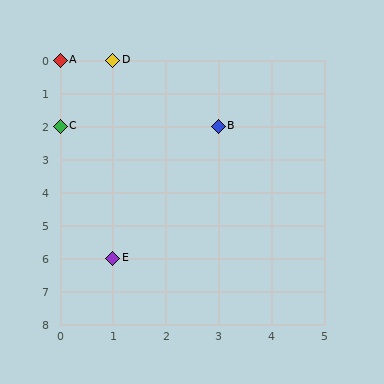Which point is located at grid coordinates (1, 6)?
Point E is at (1, 6).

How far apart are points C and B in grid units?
Points C and B are 3 columns apart.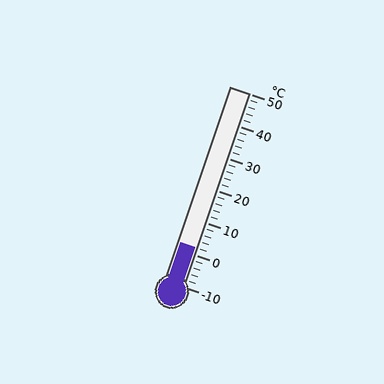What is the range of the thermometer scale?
The thermometer scale ranges from -10°C to 50°C.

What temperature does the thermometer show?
The thermometer shows approximately 2°C.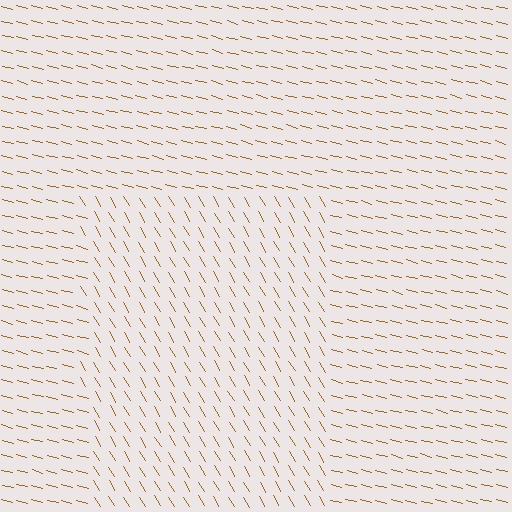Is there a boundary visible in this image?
Yes, there is a texture boundary formed by a change in line orientation.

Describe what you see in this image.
The image is filled with small brown line segments. A rectangle region in the image has lines oriented differently from the surrounding lines, creating a visible texture boundary.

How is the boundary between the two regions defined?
The boundary is defined purely by a change in line orientation (approximately 45 degrees difference). All lines are the same color and thickness.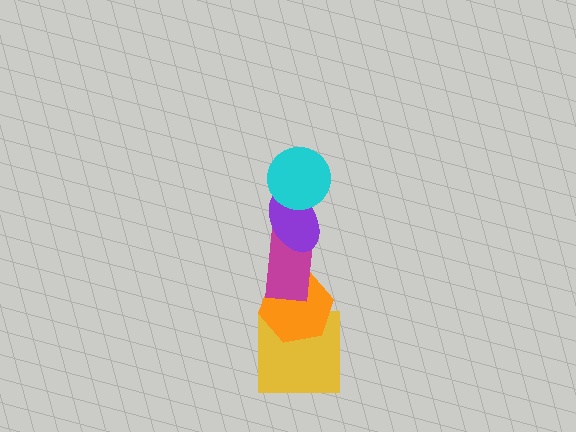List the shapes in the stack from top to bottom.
From top to bottom: the cyan circle, the purple ellipse, the magenta rectangle, the orange hexagon, the yellow square.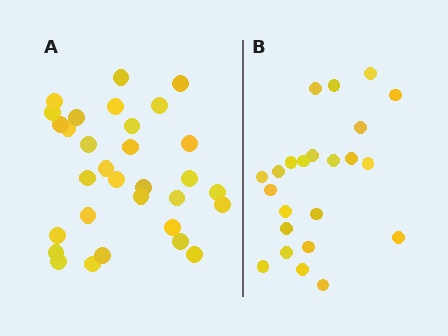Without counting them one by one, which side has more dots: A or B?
Region A (the left region) has more dots.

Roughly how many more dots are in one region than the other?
Region A has roughly 8 or so more dots than region B.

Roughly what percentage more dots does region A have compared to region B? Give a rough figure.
About 35% more.